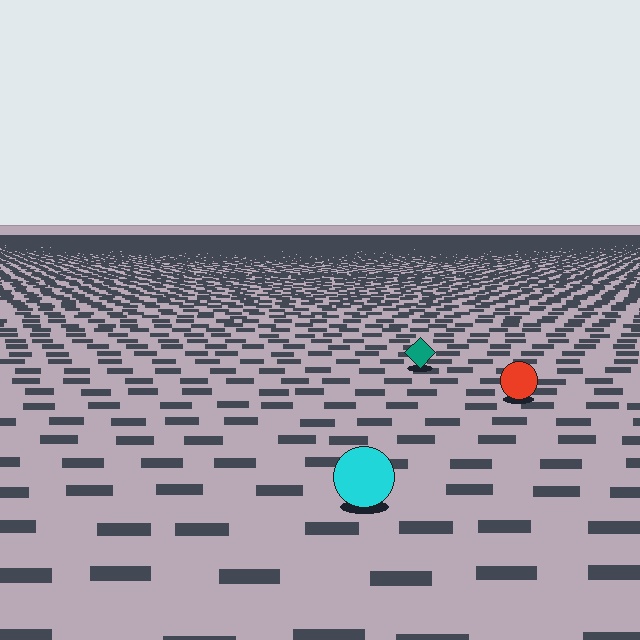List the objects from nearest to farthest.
From nearest to farthest: the cyan circle, the red circle, the teal diamond.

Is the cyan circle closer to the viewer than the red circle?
Yes. The cyan circle is closer — you can tell from the texture gradient: the ground texture is coarser near it.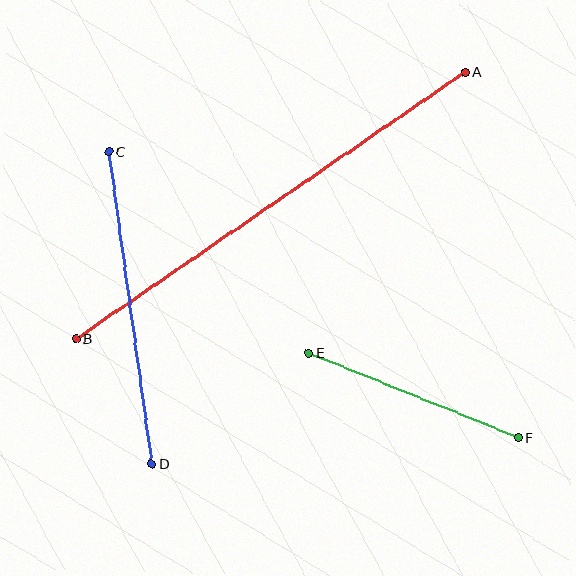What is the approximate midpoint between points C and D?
The midpoint is at approximately (130, 308) pixels.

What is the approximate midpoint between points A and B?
The midpoint is at approximately (271, 205) pixels.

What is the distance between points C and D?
The distance is approximately 315 pixels.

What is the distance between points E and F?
The distance is approximately 226 pixels.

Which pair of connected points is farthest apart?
Points A and B are farthest apart.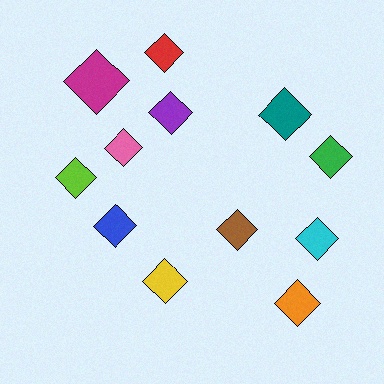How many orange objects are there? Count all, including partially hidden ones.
There is 1 orange object.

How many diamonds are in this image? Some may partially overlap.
There are 12 diamonds.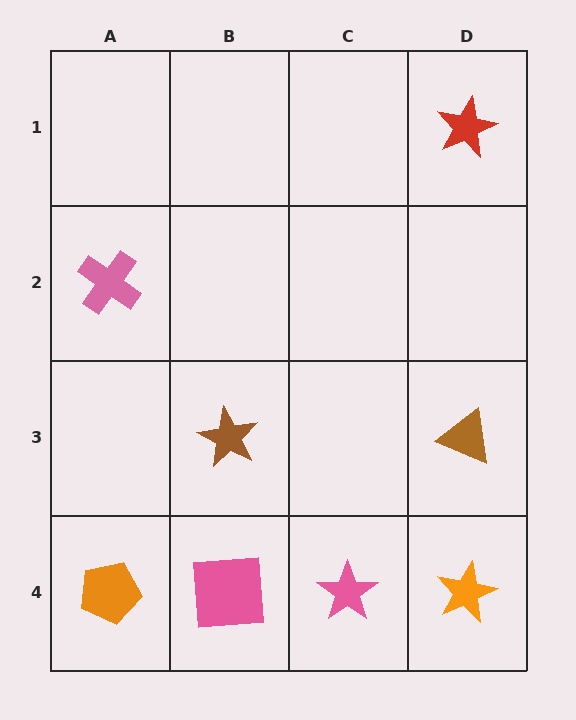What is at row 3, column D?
A brown triangle.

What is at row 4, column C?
A pink star.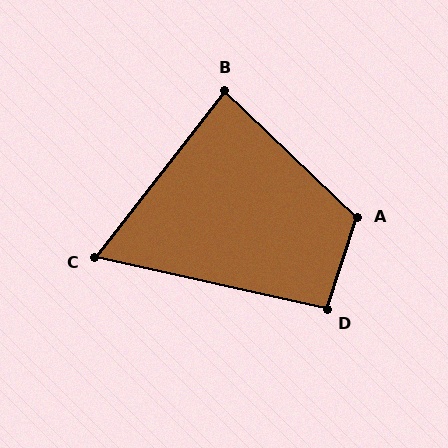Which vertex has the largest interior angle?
A, at approximately 115 degrees.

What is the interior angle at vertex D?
Approximately 96 degrees (obtuse).